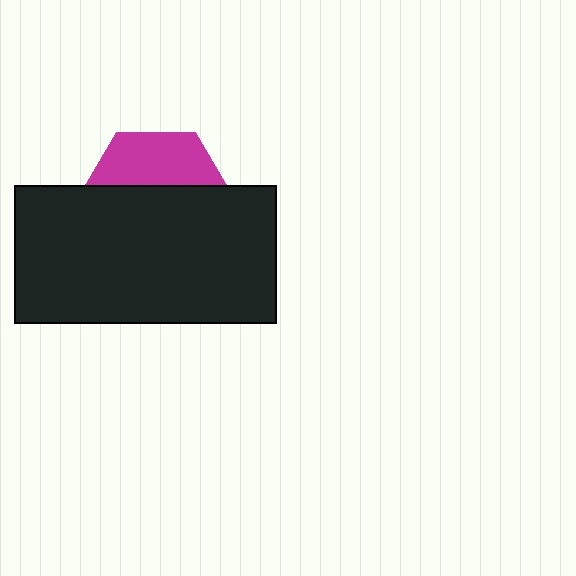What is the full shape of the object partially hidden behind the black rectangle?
The partially hidden object is a magenta hexagon.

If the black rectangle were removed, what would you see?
You would see the complete magenta hexagon.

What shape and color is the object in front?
The object in front is a black rectangle.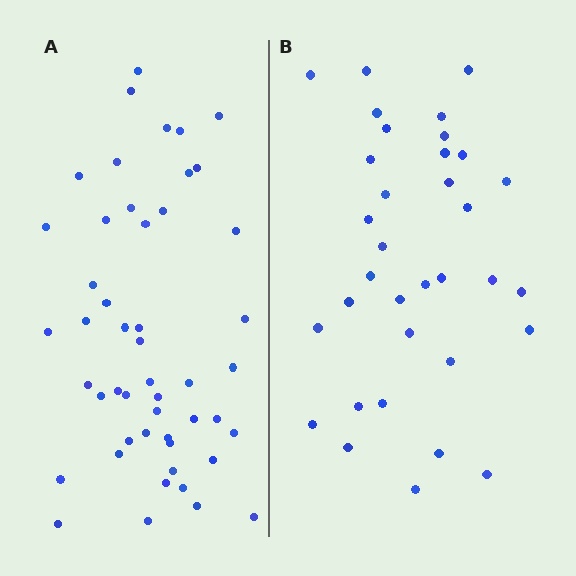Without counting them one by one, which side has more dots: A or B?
Region A (the left region) has more dots.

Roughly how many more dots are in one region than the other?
Region A has approximately 15 more dots than region B.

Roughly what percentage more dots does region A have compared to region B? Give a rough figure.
About 45% more.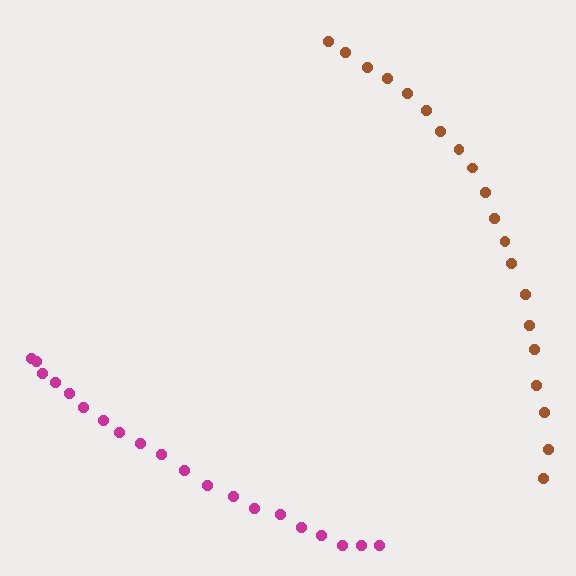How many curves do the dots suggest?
There are 2 distinct paths.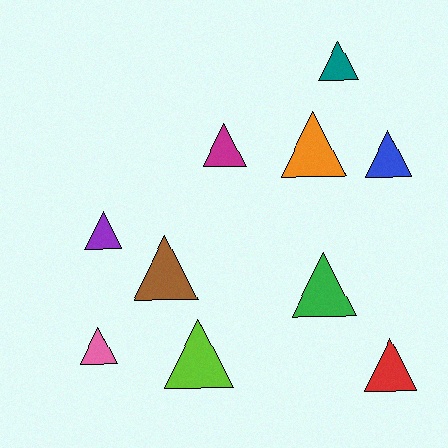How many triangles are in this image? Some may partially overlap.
There are 10 triangles.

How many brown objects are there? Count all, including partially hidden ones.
There is 1 brown object.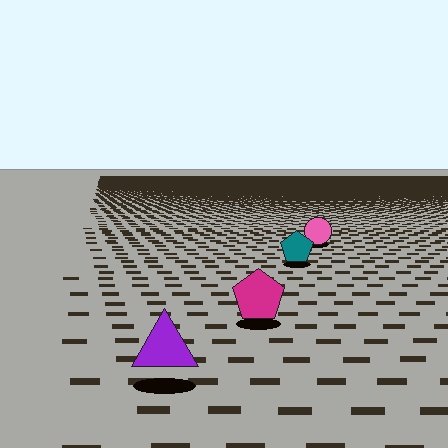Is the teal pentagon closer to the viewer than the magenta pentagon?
No. The magenta pentagon is closer — you can tell from the texture gradient: the ground texture is coarser near it.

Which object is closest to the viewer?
The purple triangle is closest. The texture marks near it are larger and more spread out.